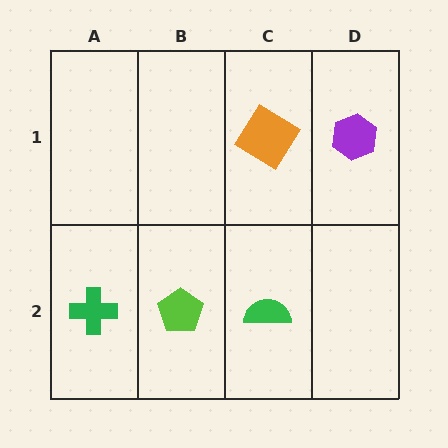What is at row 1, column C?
An orange diamond.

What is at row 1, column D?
A purple hexagon.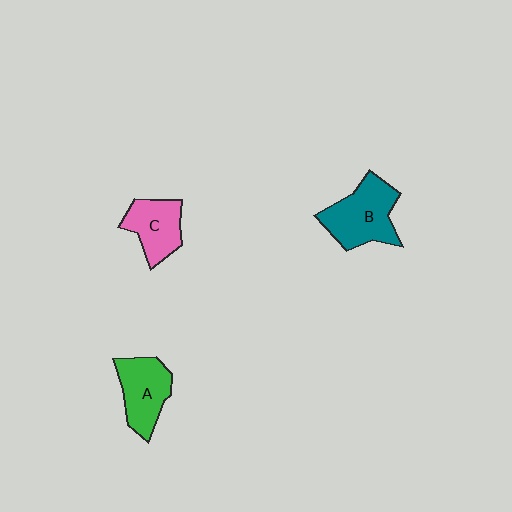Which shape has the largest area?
Shape B (teal).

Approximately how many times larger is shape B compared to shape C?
Approximately 1.4 times.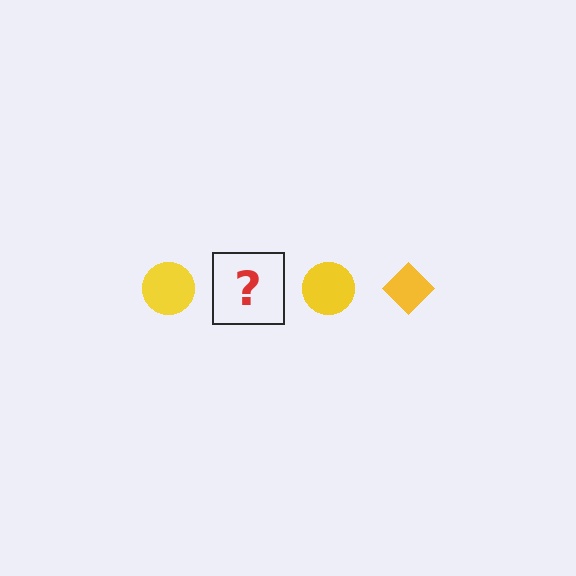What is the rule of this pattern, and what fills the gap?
The rule is that the pattern cycles through circle, diamond shapes in yellow. The gap should be filled with a yellow diamond.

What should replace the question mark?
The question mark should be replaced with a yellow diamond.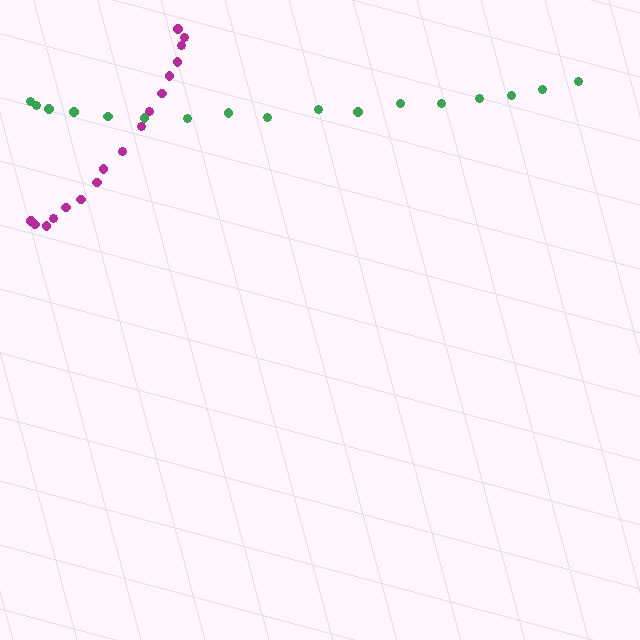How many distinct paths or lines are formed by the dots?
There are 2 distinct paths.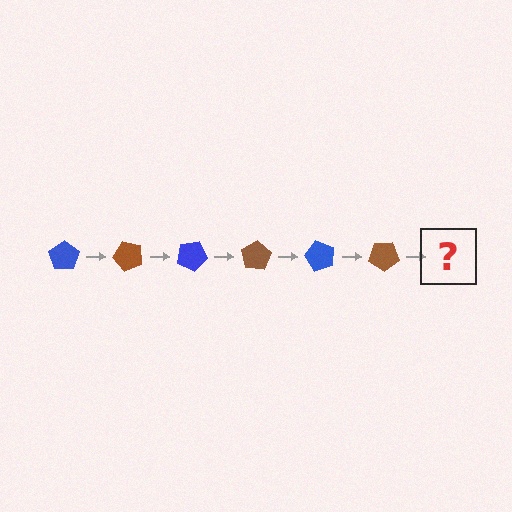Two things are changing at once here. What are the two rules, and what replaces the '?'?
The two rules are that it rotates 50 degrees each step and the color cycles through blue and brown. The '?' should be a blue pentagon, rotated 300 degrees from the start.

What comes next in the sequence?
The next element should be a blue pentagon, rotated 300 degrees from the start.